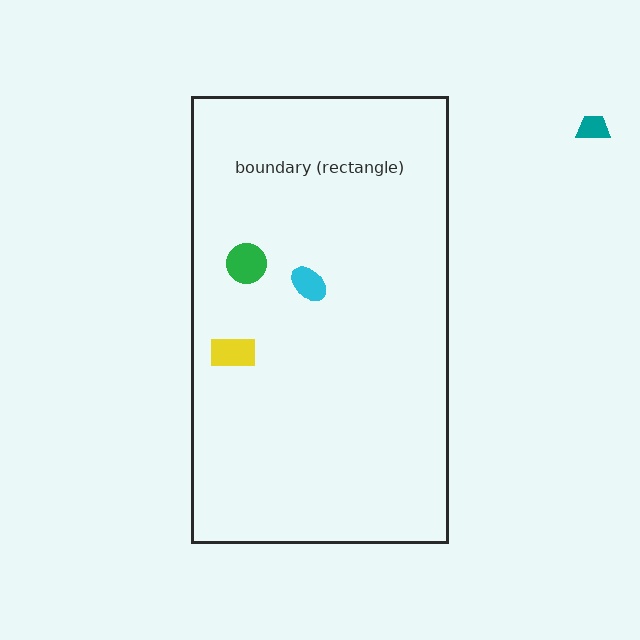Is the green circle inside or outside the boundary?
Inside.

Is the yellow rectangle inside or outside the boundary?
Inside.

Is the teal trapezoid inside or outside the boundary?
Outside.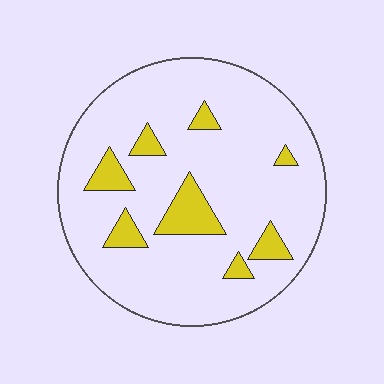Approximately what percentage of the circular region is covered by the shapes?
Approximately 15%.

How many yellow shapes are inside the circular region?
8.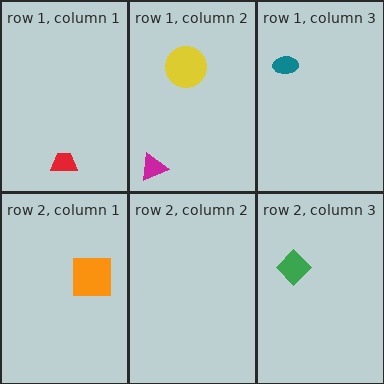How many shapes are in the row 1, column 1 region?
1.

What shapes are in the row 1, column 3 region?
The teal ellipse.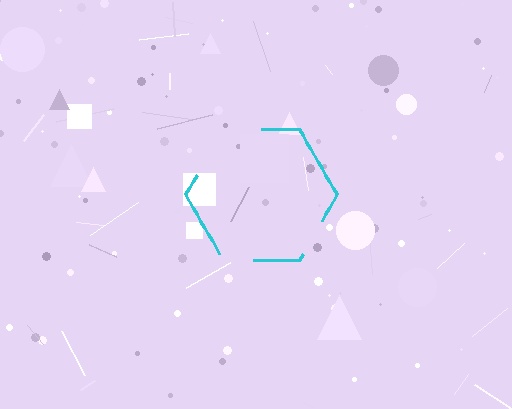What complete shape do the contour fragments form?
The contour fragments form a hexagon.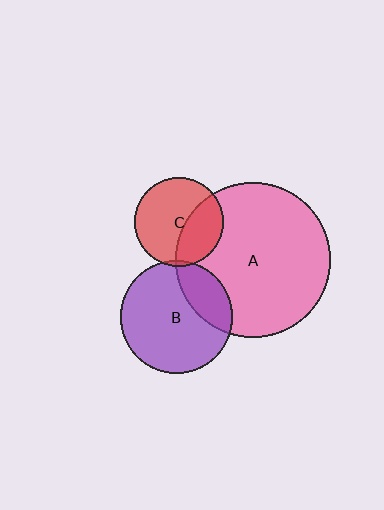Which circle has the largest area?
Circle A (pink).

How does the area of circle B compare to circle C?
Approximately 1.6 times.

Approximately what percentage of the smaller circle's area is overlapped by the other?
Approximately 25%.